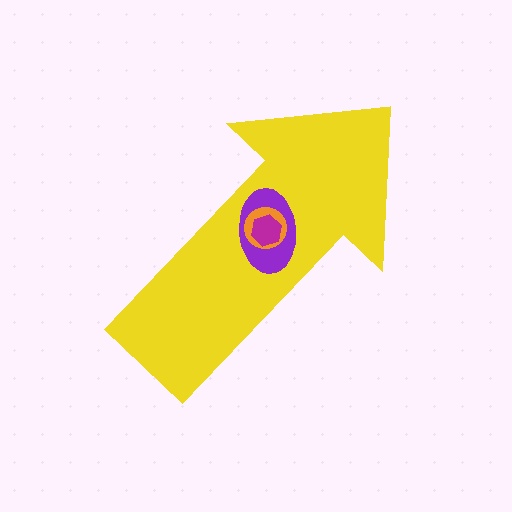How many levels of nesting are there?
4.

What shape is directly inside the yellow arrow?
The purple ellipse.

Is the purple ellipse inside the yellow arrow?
Yes.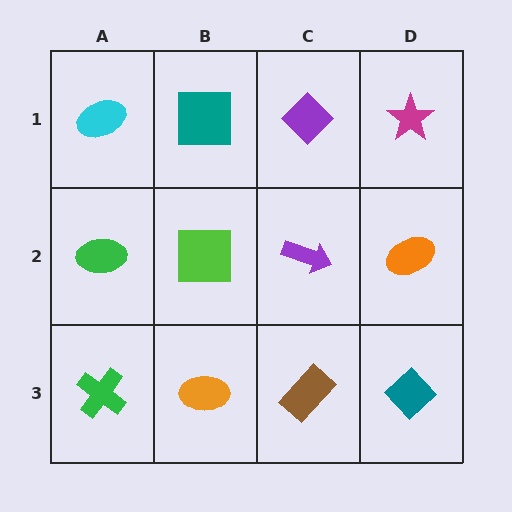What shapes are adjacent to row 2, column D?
A magenta star (row 1, column D), a teal diamond (row 3, column D), a purple arrow (row 2, column C).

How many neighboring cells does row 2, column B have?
4.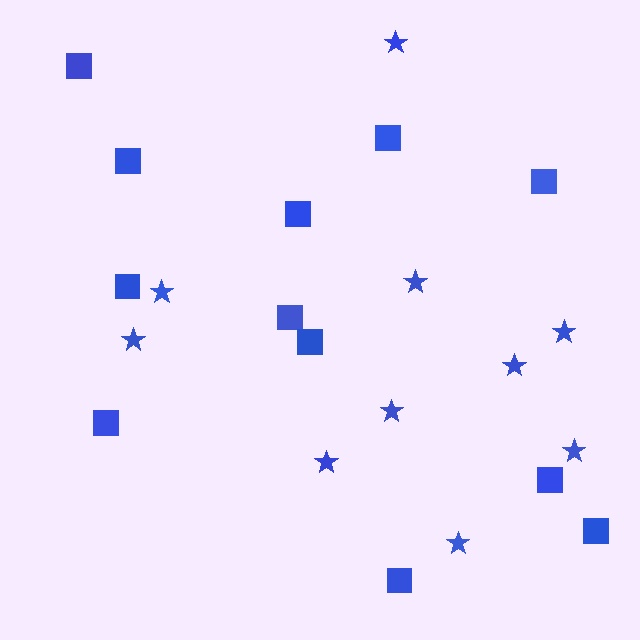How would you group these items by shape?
There are 2 groups: one group of squares (12) and one group of stars (10).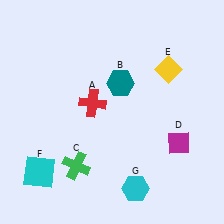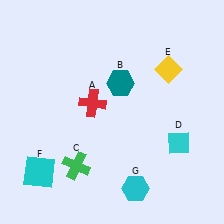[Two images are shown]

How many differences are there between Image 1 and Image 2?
There is 1 difference between the two images.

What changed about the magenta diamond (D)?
In Image 1, D is magenta. In Image 2, it changed to cyan.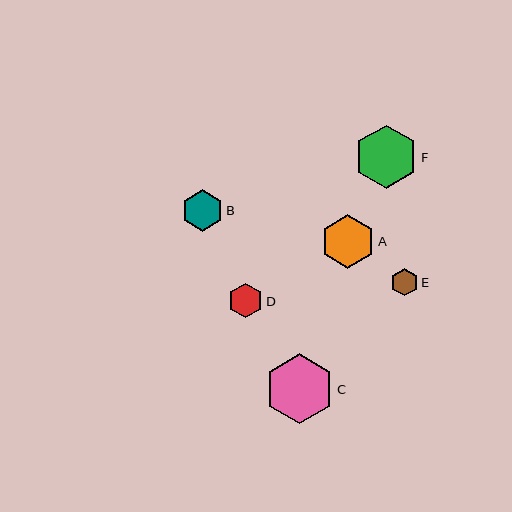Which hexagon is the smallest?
Hexagon E is the smallest with a size of approximately 27 pixels.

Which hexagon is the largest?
Hexagon C is the largest with a size of approximately 70 pixels.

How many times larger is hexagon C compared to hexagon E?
Hexagon C is approximately 2.6 times the size of hexagon E.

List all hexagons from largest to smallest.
From largest to smallest: C, F, A, B, D, E.